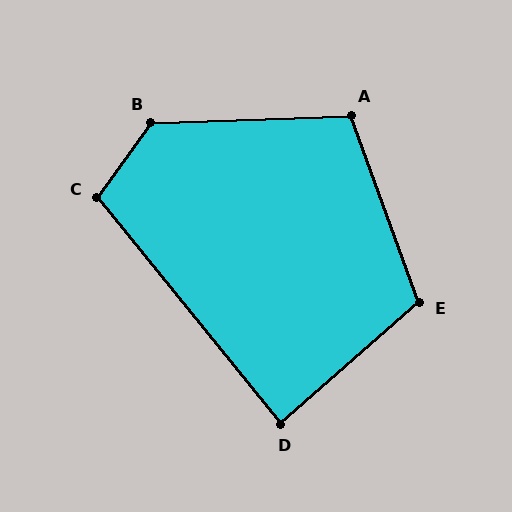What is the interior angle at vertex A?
Approximately 108 degrees (obtuse).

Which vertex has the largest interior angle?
B, at approximately 128 degrees.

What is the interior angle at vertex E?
Approximately 111 degrees (obtuse).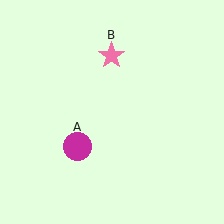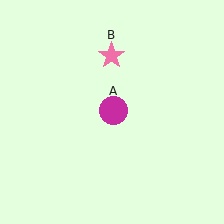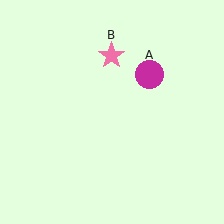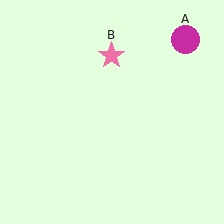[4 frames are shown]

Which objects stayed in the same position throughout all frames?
Pink star (object B) remained stationary.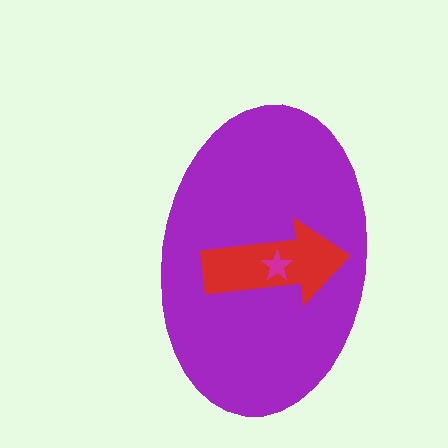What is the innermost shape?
The magenta star.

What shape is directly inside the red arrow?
The magenta star.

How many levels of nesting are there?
3.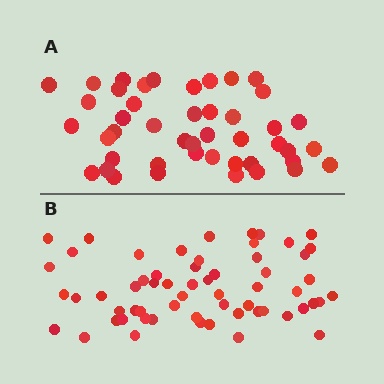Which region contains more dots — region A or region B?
Region B (the bottom region) has more dots.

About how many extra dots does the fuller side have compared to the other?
Region B has approximately 15 more dots than region A.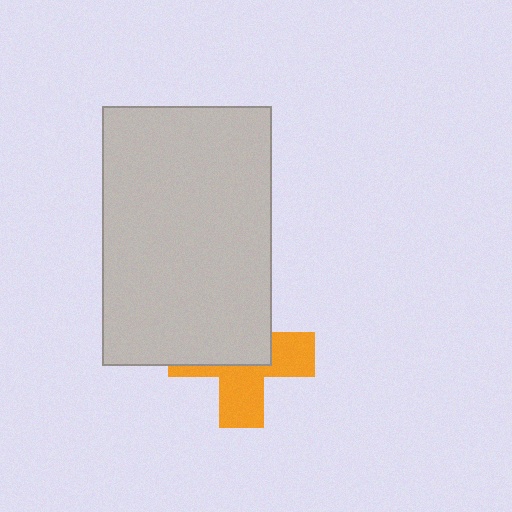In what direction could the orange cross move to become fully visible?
The orange cross could move down. That would shift it out from behind the light gray rectangle entirely.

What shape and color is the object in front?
The object in front is a light gray rectangle.